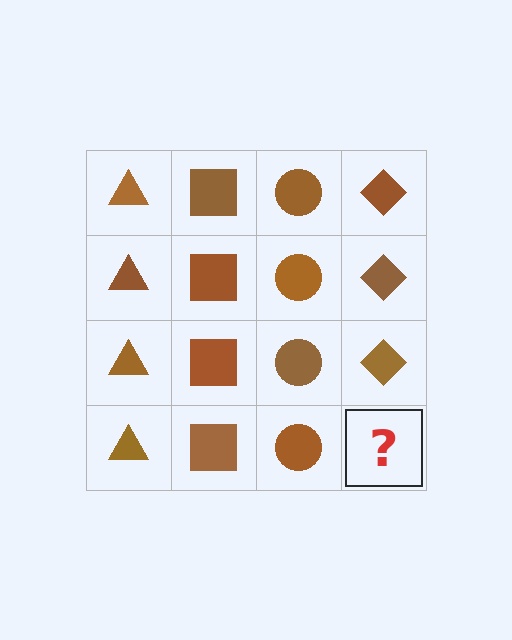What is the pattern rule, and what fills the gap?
The rule is that each column has a consistent shape. The gap should be filled with a brown diamond.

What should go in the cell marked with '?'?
The missing cell should contain a brown diamond.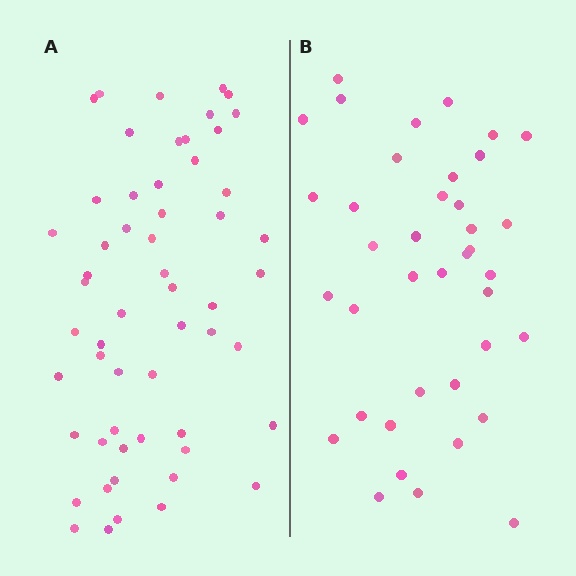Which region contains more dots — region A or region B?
Region A (the left region) has more dots.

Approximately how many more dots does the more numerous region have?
Region A has approximately 15 more dots than region B.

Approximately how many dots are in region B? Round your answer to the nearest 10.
About 40 dots. (The exact count is 39, which rounds to 40.)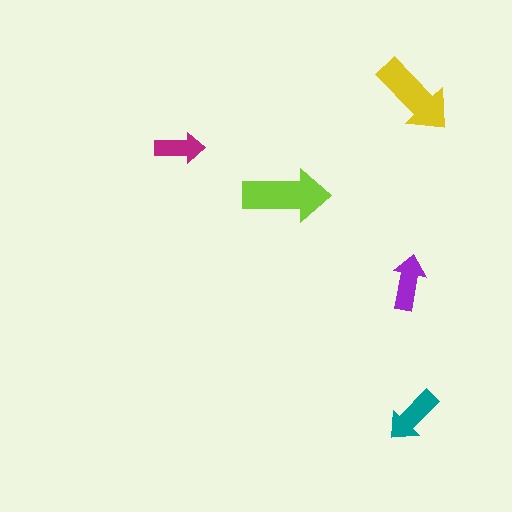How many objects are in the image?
There are 5 objects in the image.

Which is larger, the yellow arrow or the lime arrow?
The lime one.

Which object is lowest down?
The teal arrow is bottommost.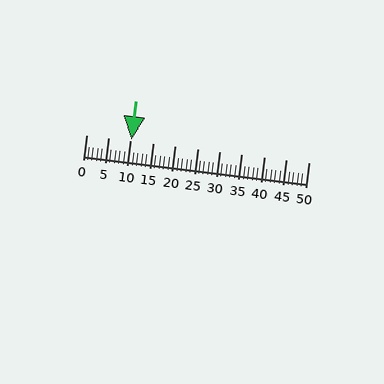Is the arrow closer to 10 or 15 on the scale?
The arrow is closer to 10.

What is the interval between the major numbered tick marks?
The major tick marks are spaced 5 units apart.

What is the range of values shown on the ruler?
The ruler shows values from 0 to 50.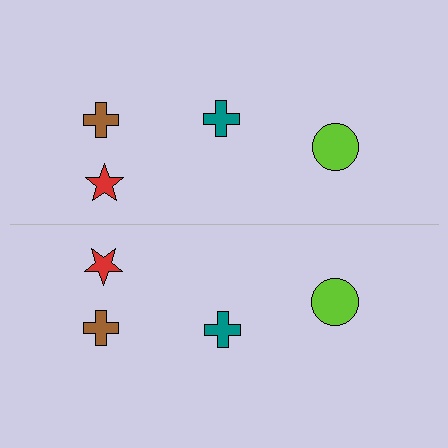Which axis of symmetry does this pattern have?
The pattern has a horizontal axis of symmetry running through the center of the image.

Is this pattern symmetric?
Yes, this pattern has bilateral (reflection) symmetry.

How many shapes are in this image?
There are 8 shapes in this image.